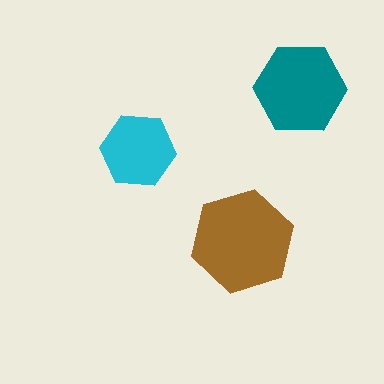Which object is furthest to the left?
The cyan hexagon is leftmost.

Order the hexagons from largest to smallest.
the brown one, the teal one, the cyan one.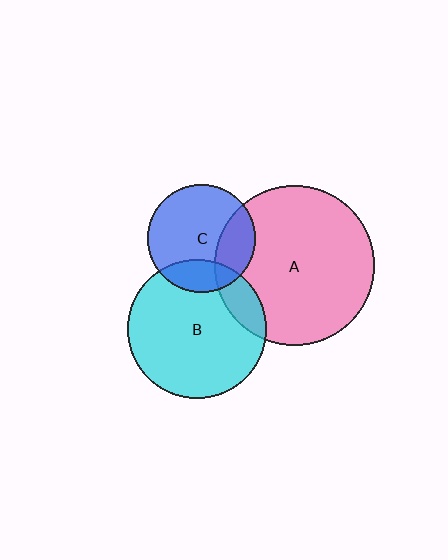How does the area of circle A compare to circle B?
Approximately 1.3 times.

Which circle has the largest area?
Circle A (pink).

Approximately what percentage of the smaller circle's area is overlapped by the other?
Approximately 25%.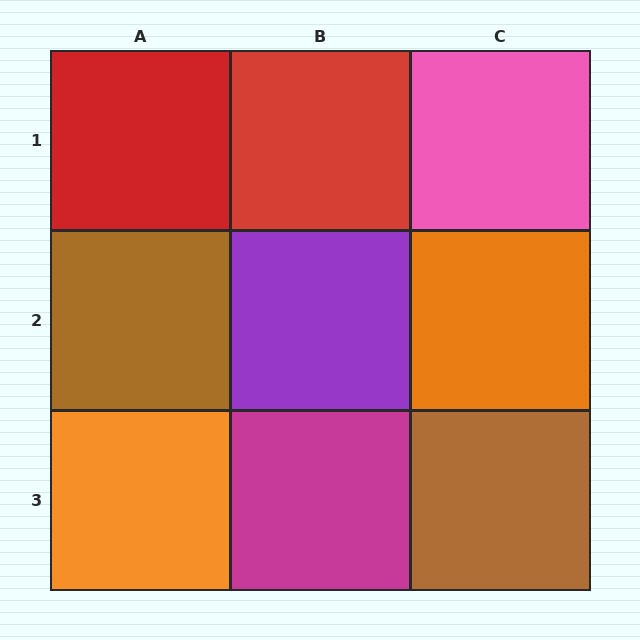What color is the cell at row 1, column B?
Red.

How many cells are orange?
2 cells are orange.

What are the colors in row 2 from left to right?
Brown, purple, orange.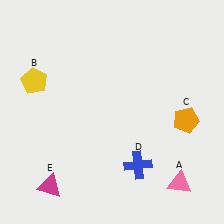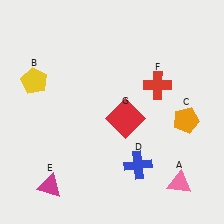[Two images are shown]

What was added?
A red cross (F), a red square (G) were added in Image 2.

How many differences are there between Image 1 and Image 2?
There are 2 differences between the two images.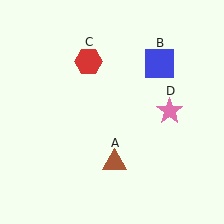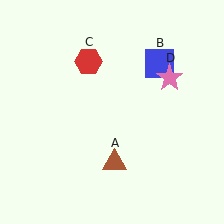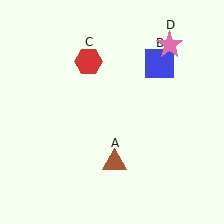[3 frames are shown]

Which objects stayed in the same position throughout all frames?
Brown triangle (object A) and blue square (object B) and red hexagon (object C) remained stationary.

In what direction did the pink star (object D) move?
The pink star (object D) moved up.